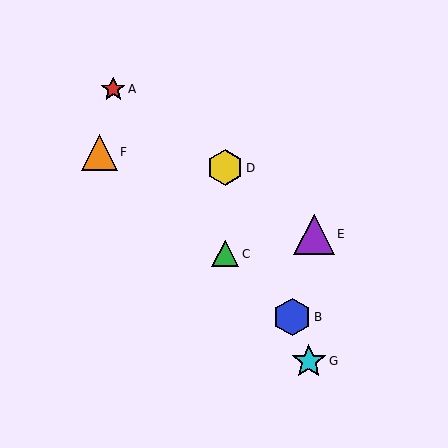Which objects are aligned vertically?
Objects C, D are aligned vertically.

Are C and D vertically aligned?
Yes, both are at x≈225.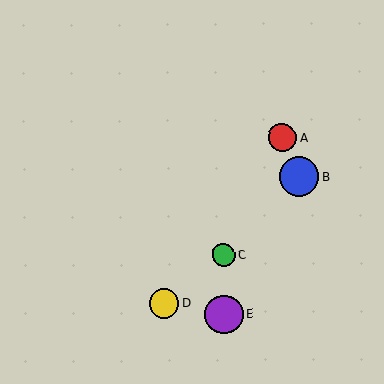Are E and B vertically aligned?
No, E is at x≈224 and B is at x≈299.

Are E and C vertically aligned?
Yes, both are at x≈224.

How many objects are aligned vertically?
2 objects (C, E) are aligned vertically.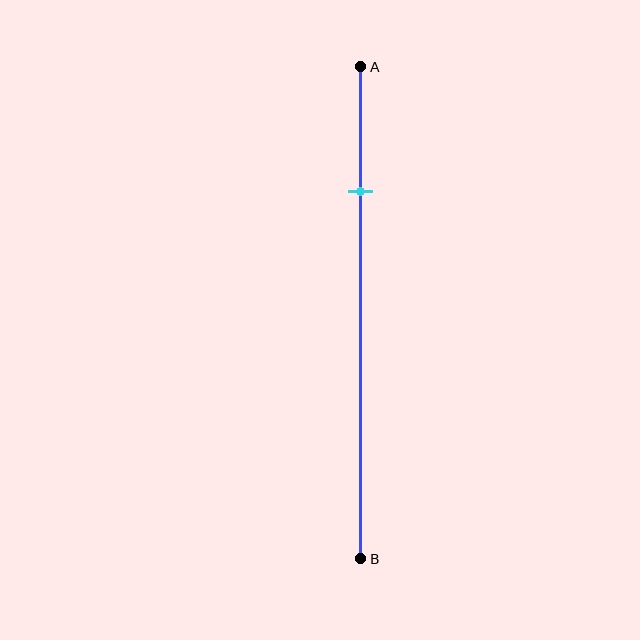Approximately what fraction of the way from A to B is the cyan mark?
The cyan mark is approximately 25% of the way from A to B.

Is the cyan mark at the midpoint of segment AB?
No, the mark is at about 25% from A, not at the 50% midpoint.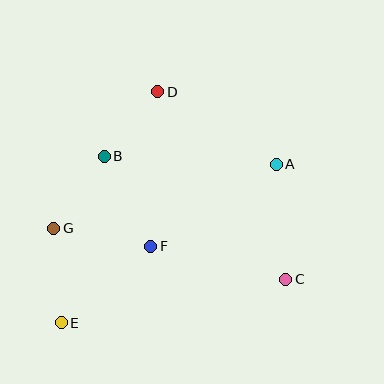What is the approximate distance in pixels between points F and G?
The distance between F and G is approximately 99 pixels.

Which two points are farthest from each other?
Points A and E are farthest from each other.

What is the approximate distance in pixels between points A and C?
The distance between A and C is approximately 115 pixels.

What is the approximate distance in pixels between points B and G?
The distance between B and G is approximately 88 pixels.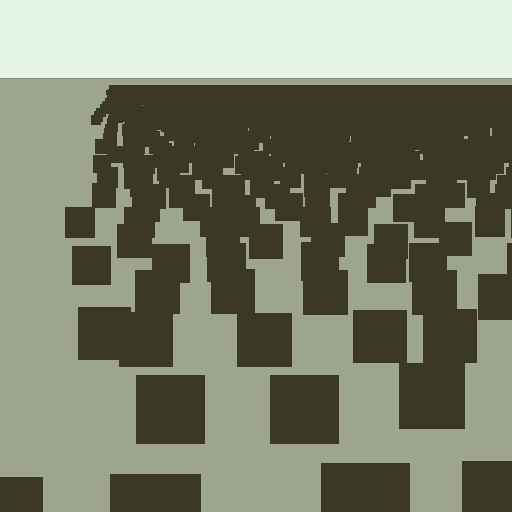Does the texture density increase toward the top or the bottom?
Density increases toward the top.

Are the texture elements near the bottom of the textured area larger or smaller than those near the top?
Larger. Near the bottom, elements are closer to the viewer and appear at a bigger on-screen size.